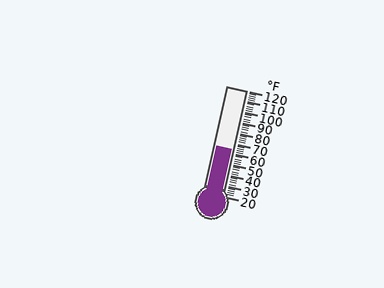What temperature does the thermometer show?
The thermometer shows approximately 64°F.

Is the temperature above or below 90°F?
The temperature is below 90°F.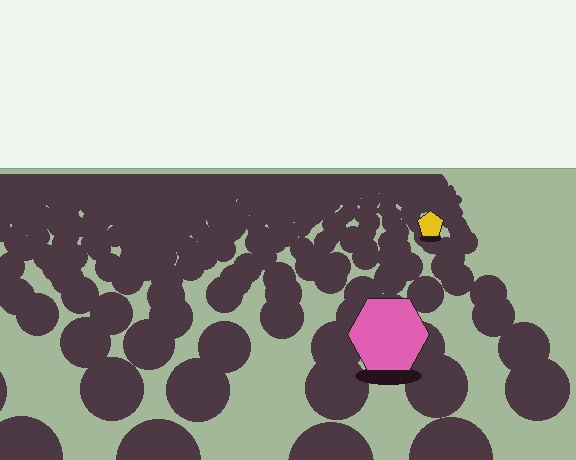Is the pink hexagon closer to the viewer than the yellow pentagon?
Yes. The pink hexagon is closer — you can tell from the texture gradient: the ground texture is coarser near it.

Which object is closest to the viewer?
The pink hexagon is closest. The texture marks near it are larger and more spread out.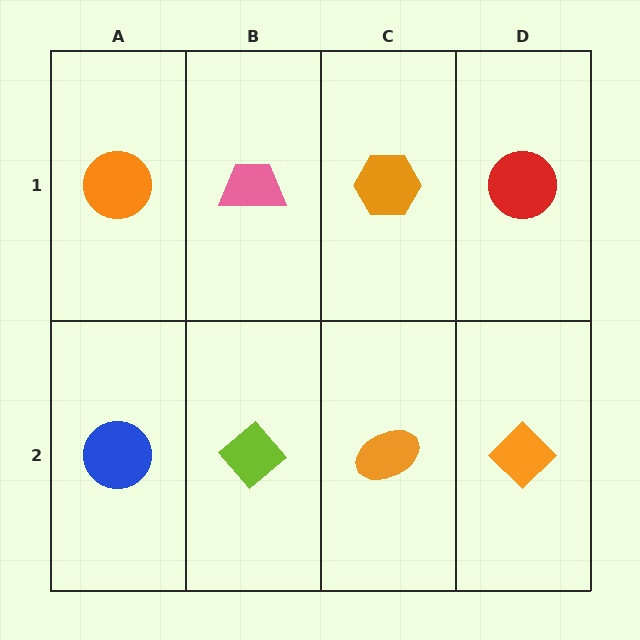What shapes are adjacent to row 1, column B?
A lime diamond (row 2, column B), an orange circle (row 1, column A), an orange hexagon (row 1, column C).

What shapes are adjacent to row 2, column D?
A red circle (row 1, column D), an orange ellipse (row 2, column C).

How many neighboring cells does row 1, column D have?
2.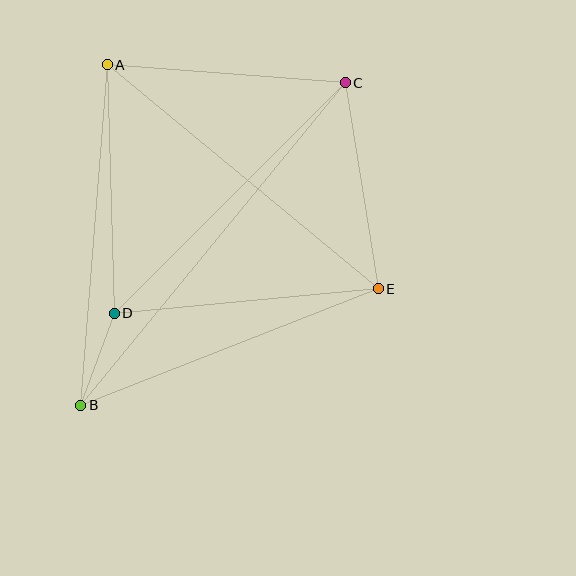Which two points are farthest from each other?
Points B and C are farthest from each other.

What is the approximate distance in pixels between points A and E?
The distance between A and E is approximately 352 pixels.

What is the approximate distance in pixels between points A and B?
The distance between A and B is approximately 341 pixels.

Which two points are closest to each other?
Points B and D are closest to each other.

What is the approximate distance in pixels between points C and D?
The distance between C and D is approximately 326 pixels.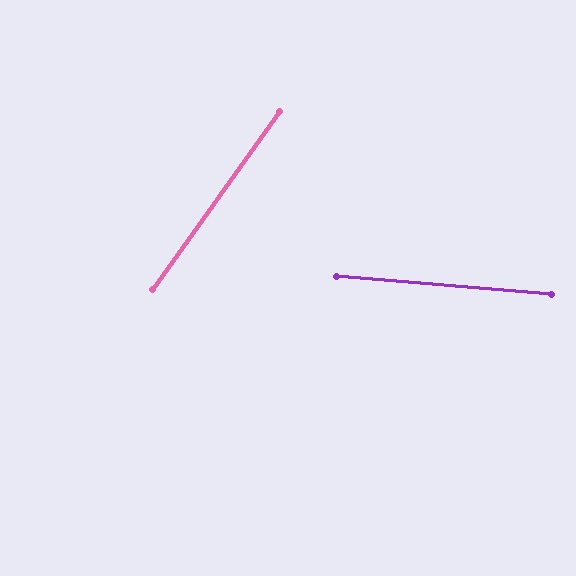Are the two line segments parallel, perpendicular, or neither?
Neither parallel nor perpendicular — they differ by about 59°.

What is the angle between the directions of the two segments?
Approximately 59 degrees.